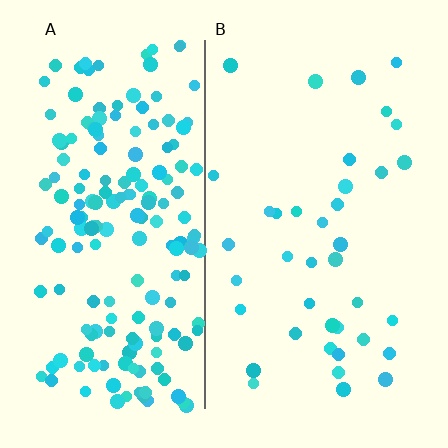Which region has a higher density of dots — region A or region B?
A (the left).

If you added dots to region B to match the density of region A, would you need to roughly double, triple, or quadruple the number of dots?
Approximately quadruple.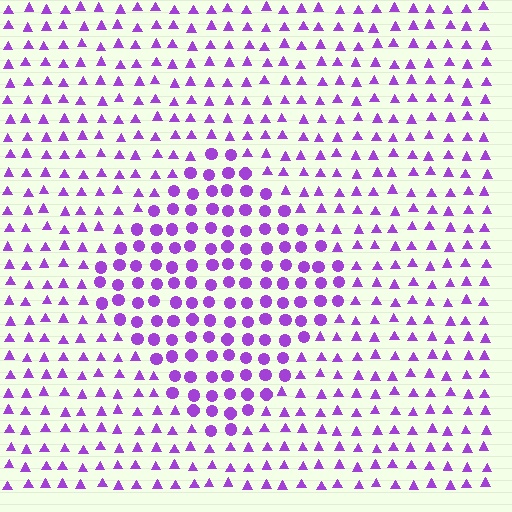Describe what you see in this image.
The image is filled with small purple elements arranged in a uniform grid. A diamond-shaped region contains circles, while the surrounding area contains triangles. The boundary is defined purely by the change in element shape.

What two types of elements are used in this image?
The image uses circles inside the diamond region and triangles outside it.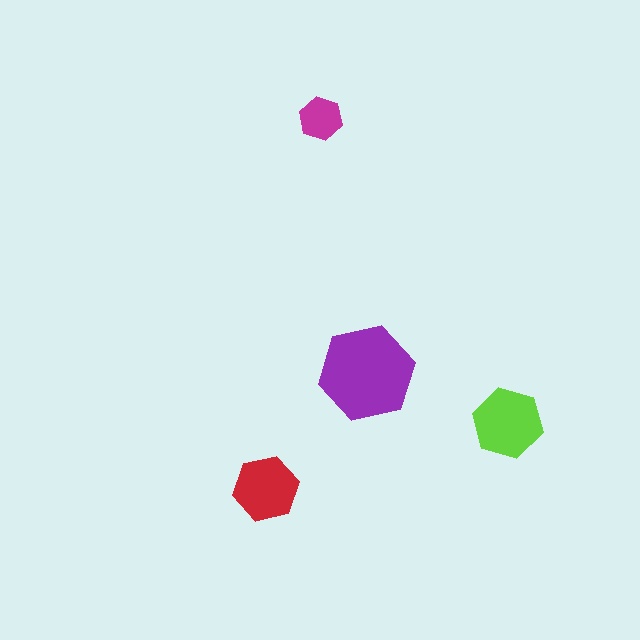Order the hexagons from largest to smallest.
the purple one, the lime one, the red one, the magenta one.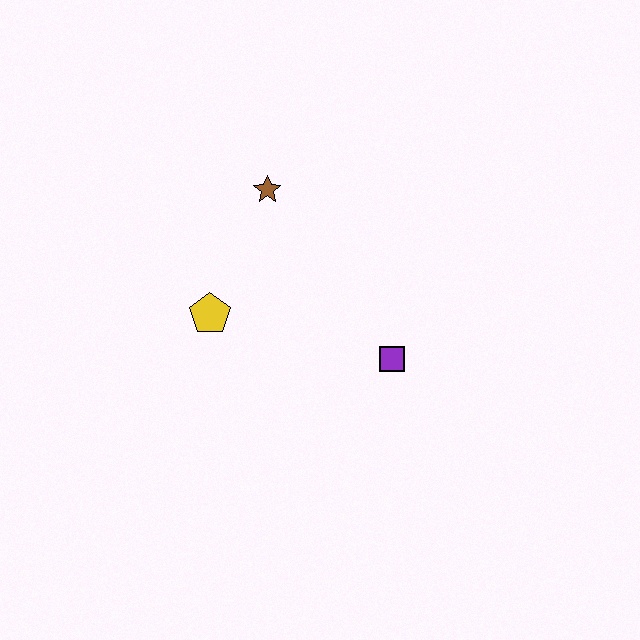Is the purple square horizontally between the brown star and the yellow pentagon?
No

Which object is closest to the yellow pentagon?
The brown star is closest to the yellow pentagon.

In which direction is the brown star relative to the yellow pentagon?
The brown star is above the yellow pentagon.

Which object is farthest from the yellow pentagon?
The purple square is farthest from the yellow pentagon.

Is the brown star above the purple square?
Yes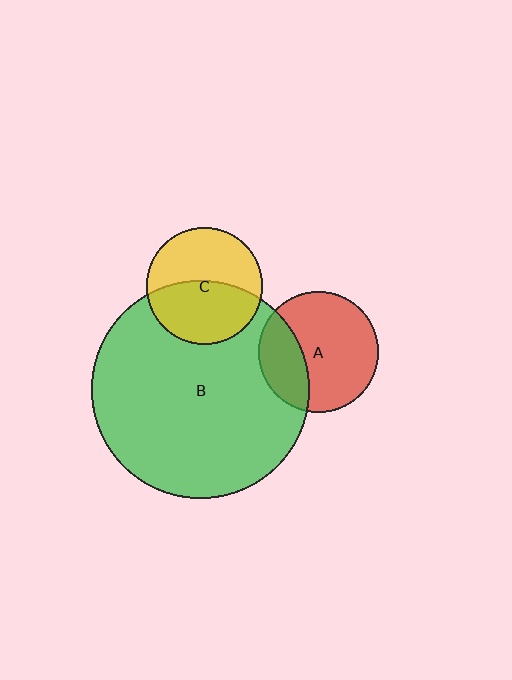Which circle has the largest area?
Circle B (green).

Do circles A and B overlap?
Yes.